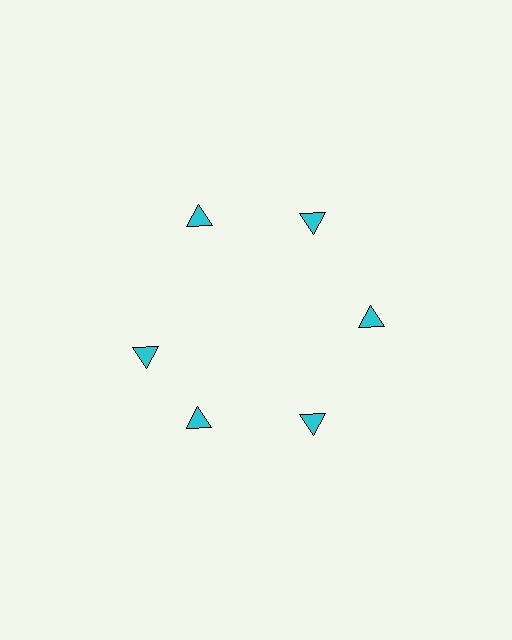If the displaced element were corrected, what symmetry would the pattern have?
It would have 6-fold rotational symmetry — the pattern would map onto itself every 60 degrees.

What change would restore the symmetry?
The symmetry would be restored by rotating it back into even spacing with its neighbors so that all 6 triangles sit at equal angles and equal distance from the center.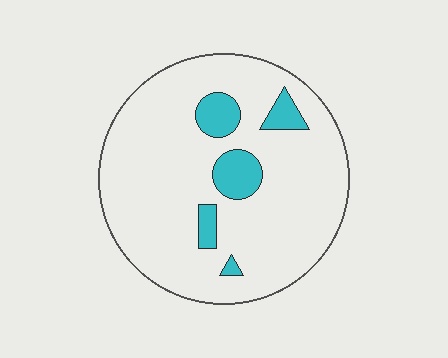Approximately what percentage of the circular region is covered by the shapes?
Approximately 10%.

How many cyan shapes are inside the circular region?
5.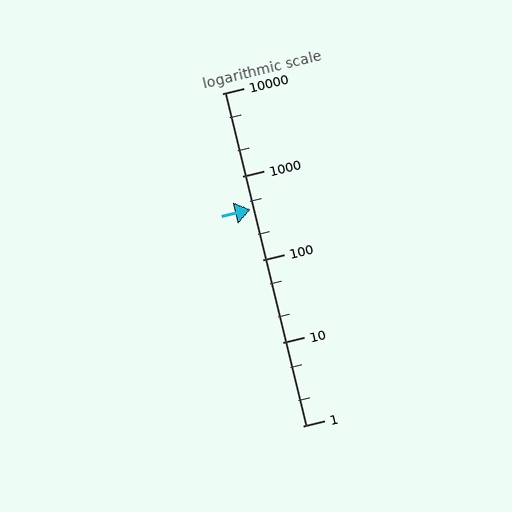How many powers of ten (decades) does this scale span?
The scale spans 4 decades, from 1 to 10000.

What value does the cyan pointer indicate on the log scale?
The pointer indicates approximately 400.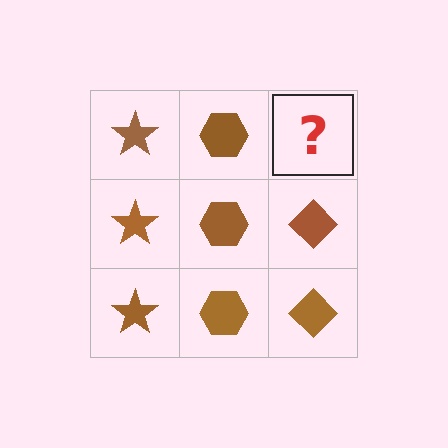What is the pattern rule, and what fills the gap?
The rule is that each column has a consistent shape. The gap should be filled with a brown diamond.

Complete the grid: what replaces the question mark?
The question mark should be replaced with a brown diamond.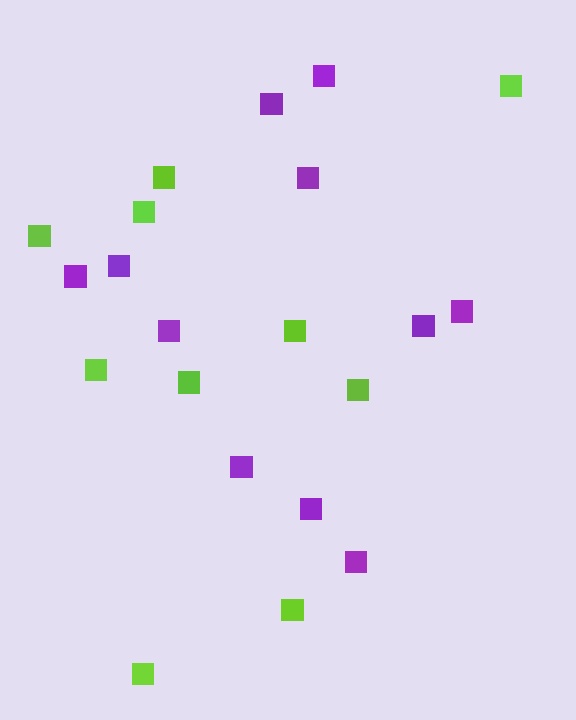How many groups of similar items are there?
There are 2 groups: one group of purple squares (11) and one group of lime squares (10).